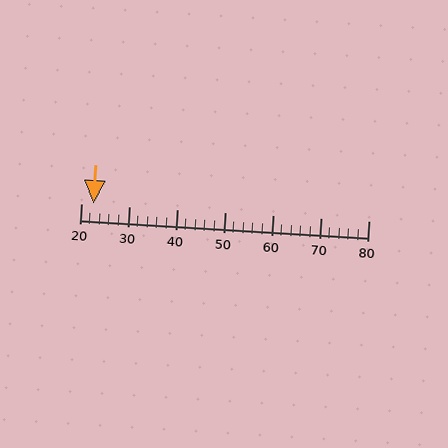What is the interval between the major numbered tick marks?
The major tick marks are spaced 10 units apart.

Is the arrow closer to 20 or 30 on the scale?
The arrow is closer to 20.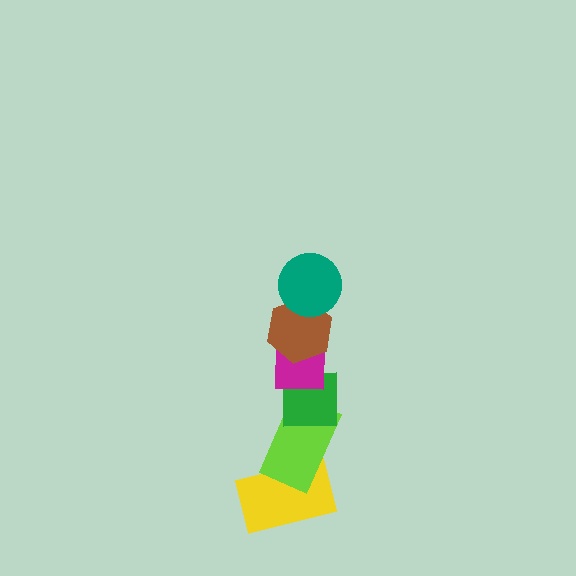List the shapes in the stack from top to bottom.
From top to bottom: the teal circle, the brown hexagon, the magenta square, the green square, the lime rectangle, the yellow rectangle.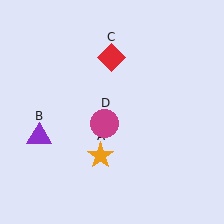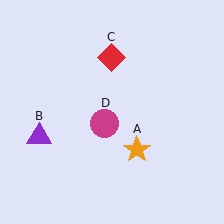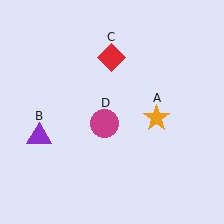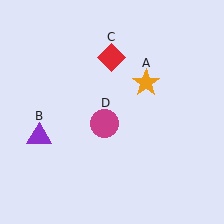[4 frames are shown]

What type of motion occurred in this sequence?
The orange star (object A) rotated counterclockwise around the center of the scene.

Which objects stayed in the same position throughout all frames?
Purple triangle (object B) and red diamond (object C) and magenta circle (object D) remained stationary.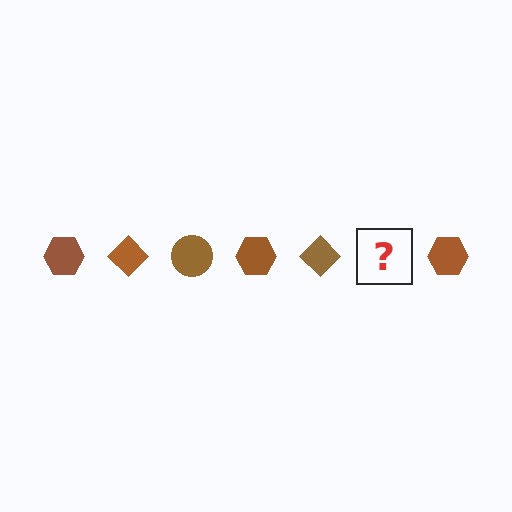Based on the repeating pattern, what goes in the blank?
The blank should be a brown circle.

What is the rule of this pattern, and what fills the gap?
The rule is that the pattern cycles through hexagon, diamond, circle shapes in brown. The gap should be filled with a brown circle.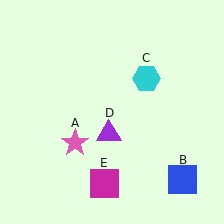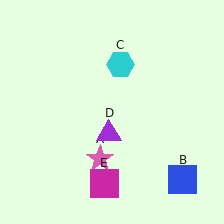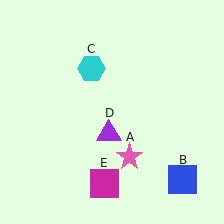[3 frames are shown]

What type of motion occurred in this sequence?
The pink star (object A), cyan hexagon (object C) rotated counterclockwise around the center of the scene.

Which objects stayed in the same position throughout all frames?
Blue square (object B) and purple triangle (object D) and magenta square (object E) remained stationary.